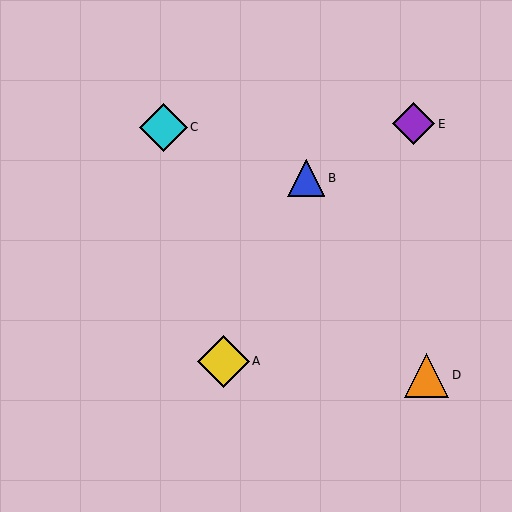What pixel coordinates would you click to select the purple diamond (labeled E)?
Click at (414, 124) to select the purple diamond E.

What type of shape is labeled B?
Shape B is a blue triangle.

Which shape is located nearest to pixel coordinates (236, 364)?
The yellow diamond (labeled A) at (223, 361) is nearest to that location.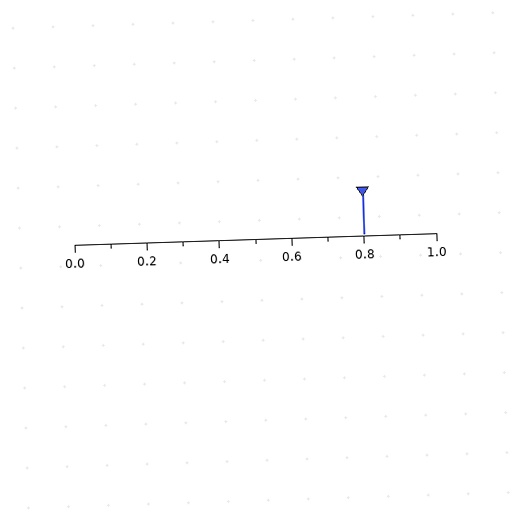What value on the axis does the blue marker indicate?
The marker indicates approximately 0.8.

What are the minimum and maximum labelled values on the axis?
The axis runs from 0.0 to 1.0.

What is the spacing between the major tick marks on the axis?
The major ticks are spaced 0.2 apart.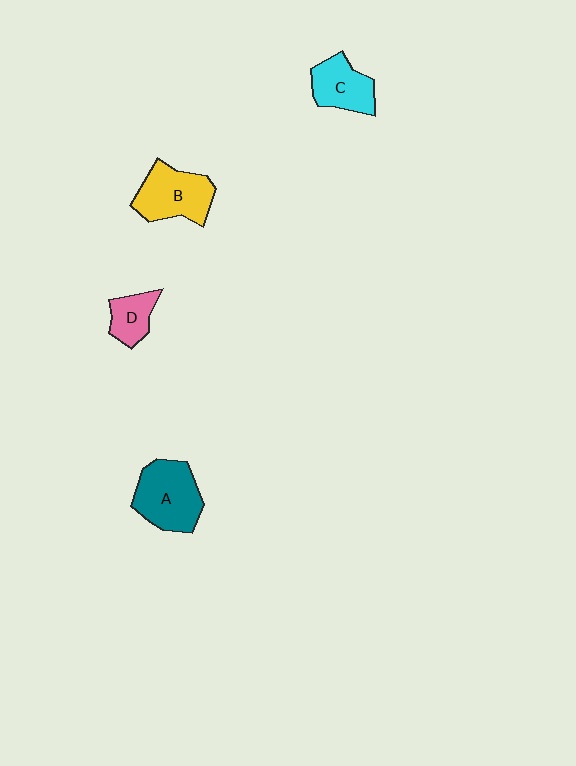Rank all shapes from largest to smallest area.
From largest to smallest: A (teal), B (yellow), C (cyan), D (pink).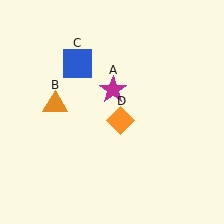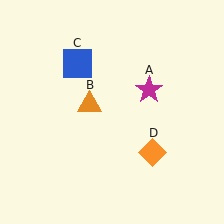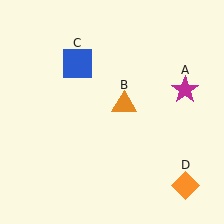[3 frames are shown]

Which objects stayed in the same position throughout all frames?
Blue square (object C) remained stationary.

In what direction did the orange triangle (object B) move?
The orange triangle (object B) moved right.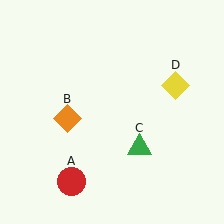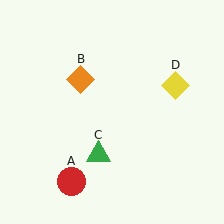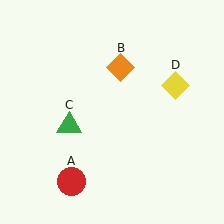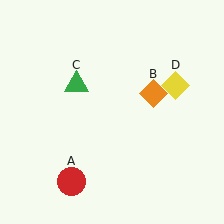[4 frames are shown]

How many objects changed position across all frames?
2 objects changed position: orange diamond (object B), green triangle (object C).